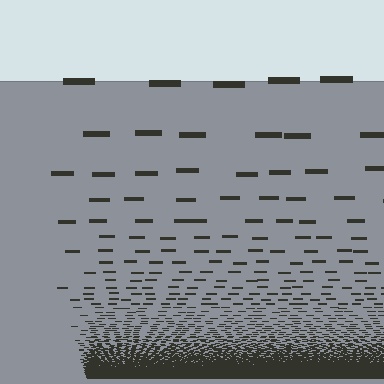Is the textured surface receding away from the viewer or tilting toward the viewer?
The surface appears to tilt toward the viewer. Texture elements get larger and sparser toward the top.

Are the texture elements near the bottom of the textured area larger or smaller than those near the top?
Smaller. The gradient is inverted — elements near the bottom are smaller and denser.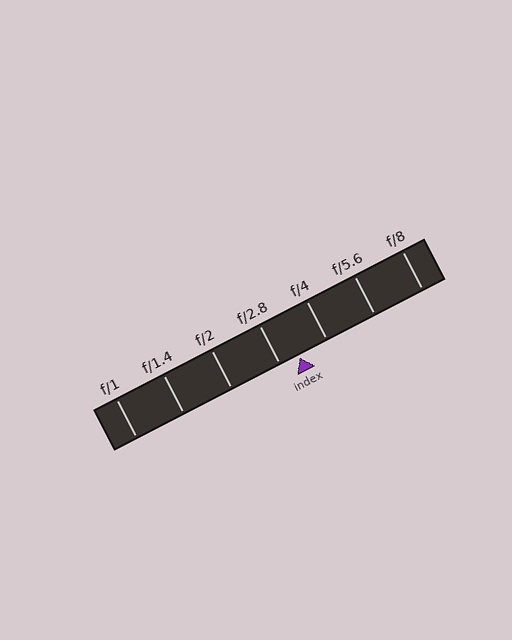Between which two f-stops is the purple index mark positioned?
The index mark is between f/2.8 and f/4.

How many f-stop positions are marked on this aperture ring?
There are 7 f-stop positions marked.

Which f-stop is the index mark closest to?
The index mark is closest to f/2.8.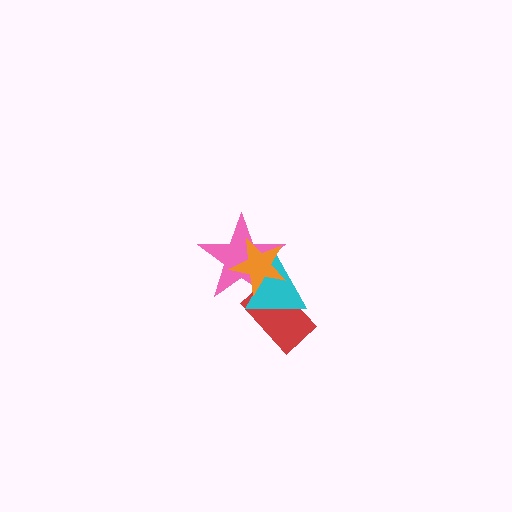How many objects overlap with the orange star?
3 objects overlap with the orange star.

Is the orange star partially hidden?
No, no other shape covers it.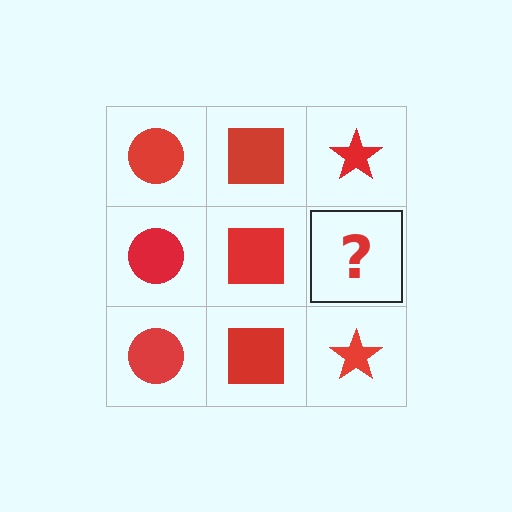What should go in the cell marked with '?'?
The missing cell should contain a red star.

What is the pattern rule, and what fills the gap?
The rule is that each column has a consistent shape. The gap should be filled with a red star.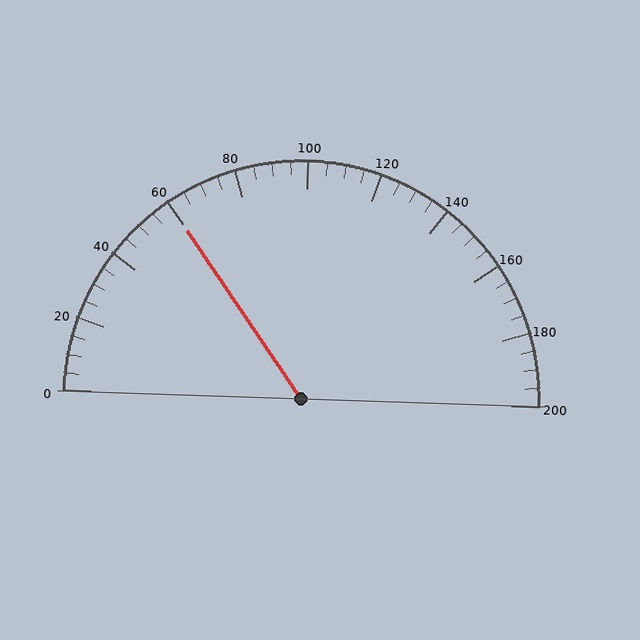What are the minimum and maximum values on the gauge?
The gauge ranges from 0 to 200.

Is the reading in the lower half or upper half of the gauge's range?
The reading is in the lower half of the range (0 to 200).